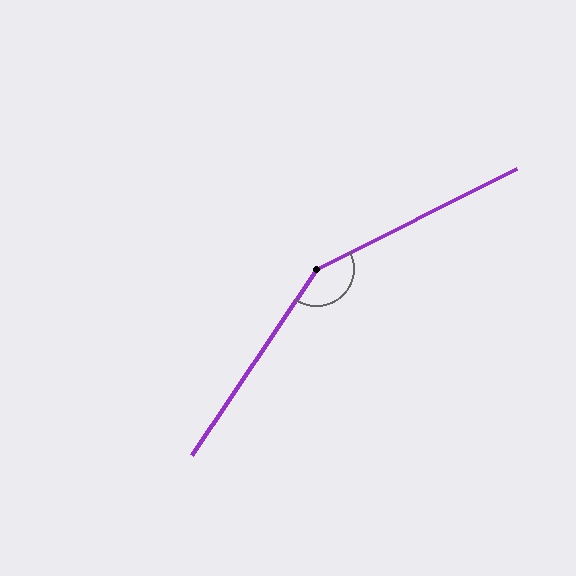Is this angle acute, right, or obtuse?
It is obtuse.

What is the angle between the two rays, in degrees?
Approximately 151 degrees.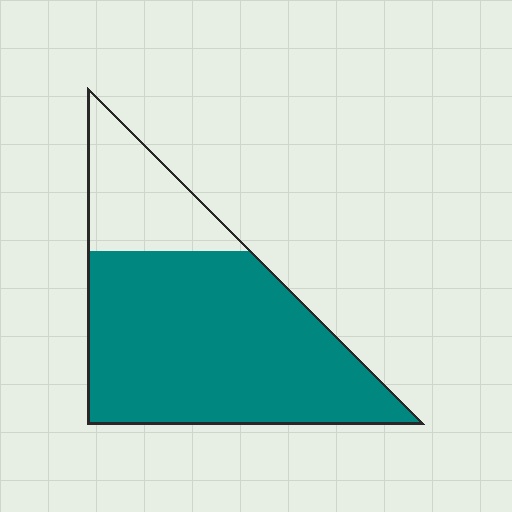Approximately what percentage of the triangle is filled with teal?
Approximately 75%.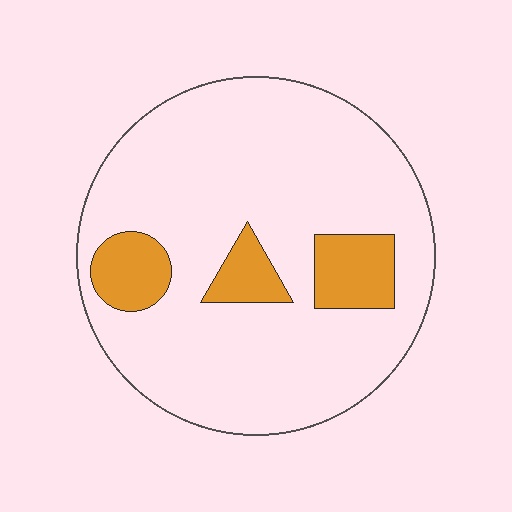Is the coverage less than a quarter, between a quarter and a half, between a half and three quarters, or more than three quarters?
Less than a quarter.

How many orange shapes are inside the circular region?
3.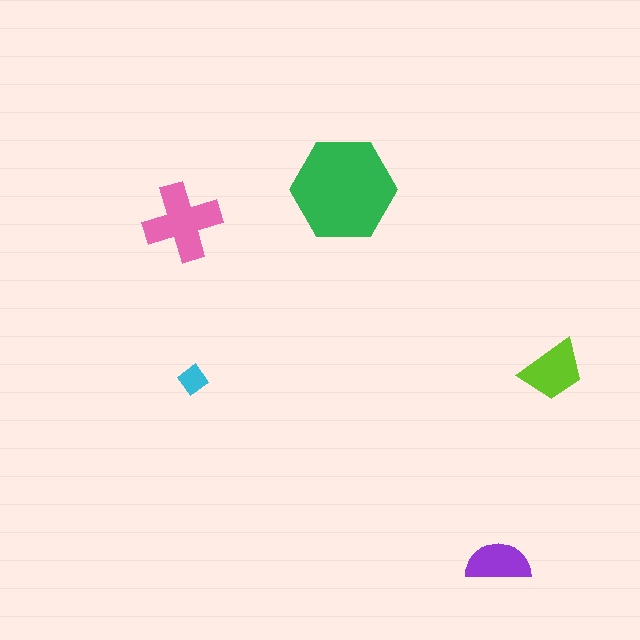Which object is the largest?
The green hexagon.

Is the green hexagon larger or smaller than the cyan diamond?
Larger.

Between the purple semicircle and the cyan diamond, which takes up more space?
The purple semicircle.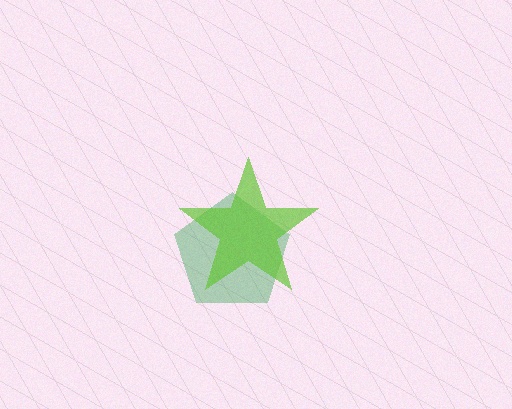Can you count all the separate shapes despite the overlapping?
Yes, there are 2 separate shapes.